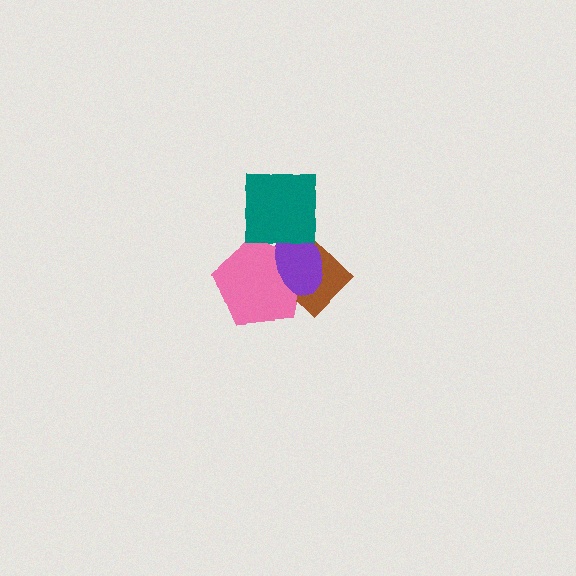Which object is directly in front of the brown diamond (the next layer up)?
The pink pentagon is directly in front of the brown diamond.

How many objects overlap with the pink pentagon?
2 objects overlap with the pink pentagon.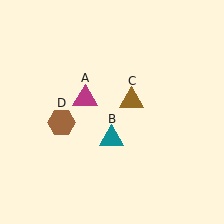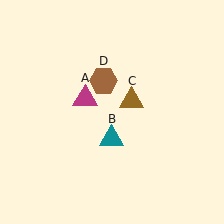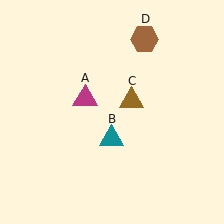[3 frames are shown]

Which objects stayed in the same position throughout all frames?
Magenta triangle (object A) and teal triangle (object B) and brown triangle (object C) remained stationary.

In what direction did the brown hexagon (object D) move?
The brown hexagon (object D) moved up and to the right.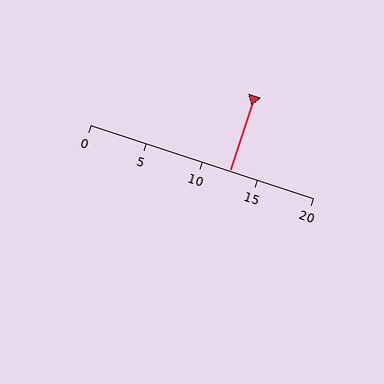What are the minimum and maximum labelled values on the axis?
The axis runs from 0 to 20.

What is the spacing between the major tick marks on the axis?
The major ticks are spaced 5 apart.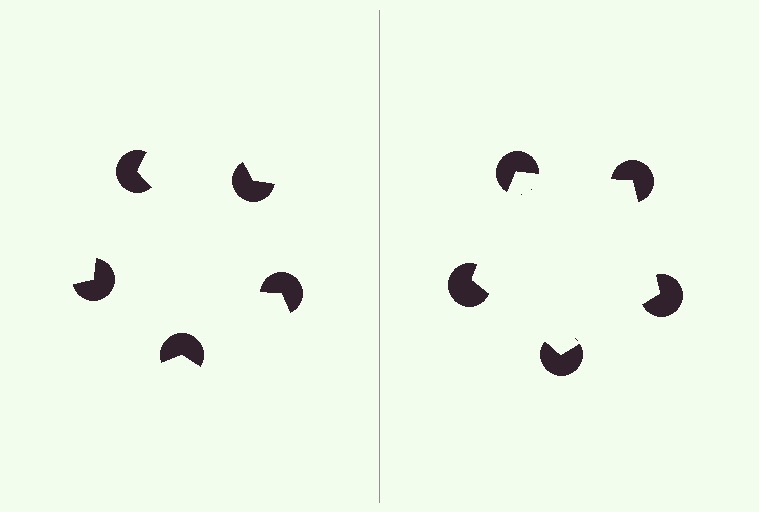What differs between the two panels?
The pac-man discs are positioned identically on both sides; only the wedge orientations differ. On the right they align to a pentagon; on the left they are misaligned.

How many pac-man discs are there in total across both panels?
10 — 5 on each side.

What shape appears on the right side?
An illusory pentagon.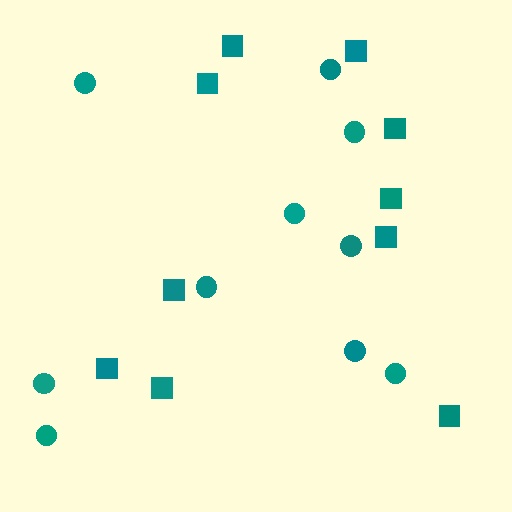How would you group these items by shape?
There are 2 groups: one group of squares (10) and one group of circles (10).